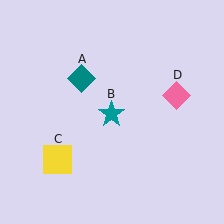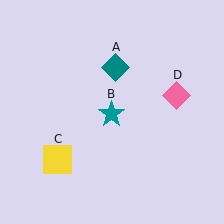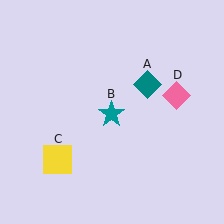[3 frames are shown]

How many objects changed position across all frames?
1 object changed position: teal diamond (object A).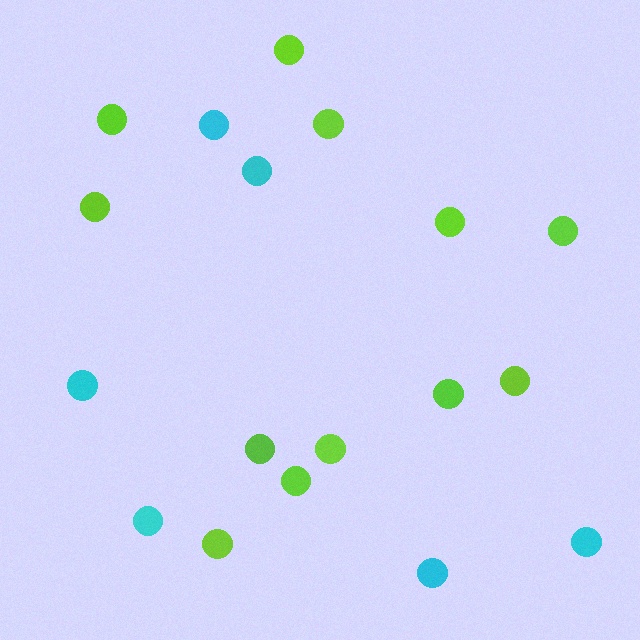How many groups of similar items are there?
There are 2 groups: one group of cyan circles (6) and one group of lime circles (12).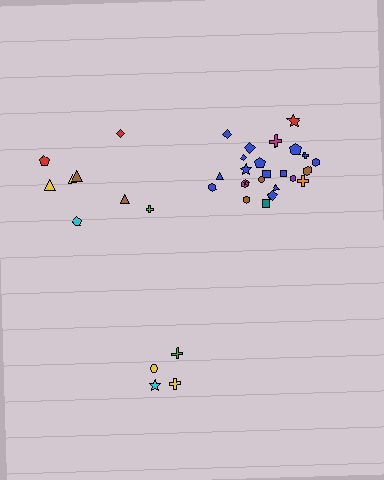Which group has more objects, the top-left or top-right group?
The top-right group.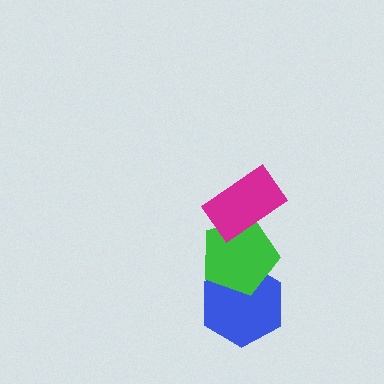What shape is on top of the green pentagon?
The magenta rectangle is on top of the green pentagon.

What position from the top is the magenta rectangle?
The magenta rectangle is 1st from the top.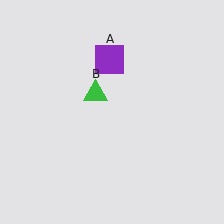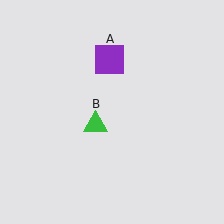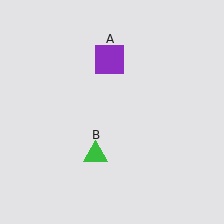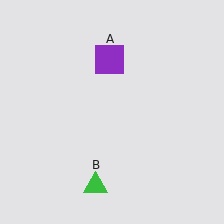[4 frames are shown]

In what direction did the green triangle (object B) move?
The green triangle (object B) moved down.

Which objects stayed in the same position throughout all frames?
Purple square (object A) remained stationary.